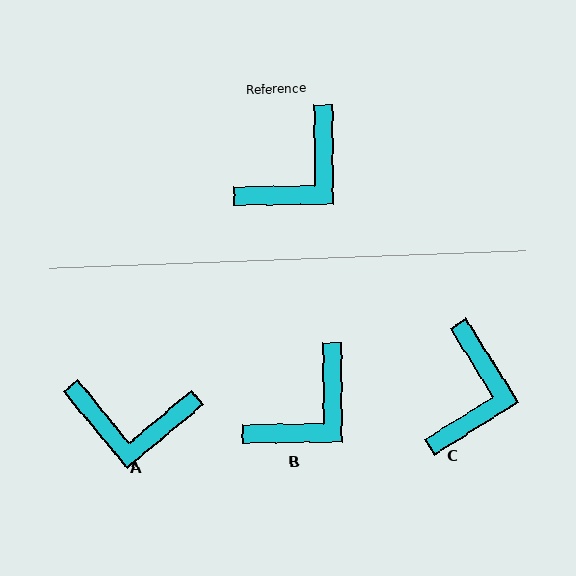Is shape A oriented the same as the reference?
No, it is off by about 51 degrees.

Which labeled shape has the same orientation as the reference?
B.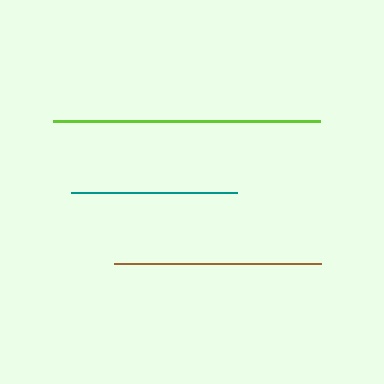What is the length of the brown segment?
The brown segment is approximately 207 pixels long.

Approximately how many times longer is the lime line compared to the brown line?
The lime line is approximately 1.3 times the length of the brown line.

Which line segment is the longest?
The lime line is the longest at approximately 267 pixels.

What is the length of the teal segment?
The teal segment is approximately 165 pixels long.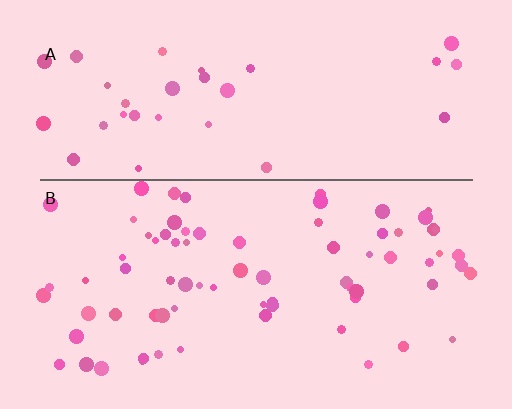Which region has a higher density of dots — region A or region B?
B (the bottom).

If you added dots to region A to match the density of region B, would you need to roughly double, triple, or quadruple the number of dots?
Approximately double.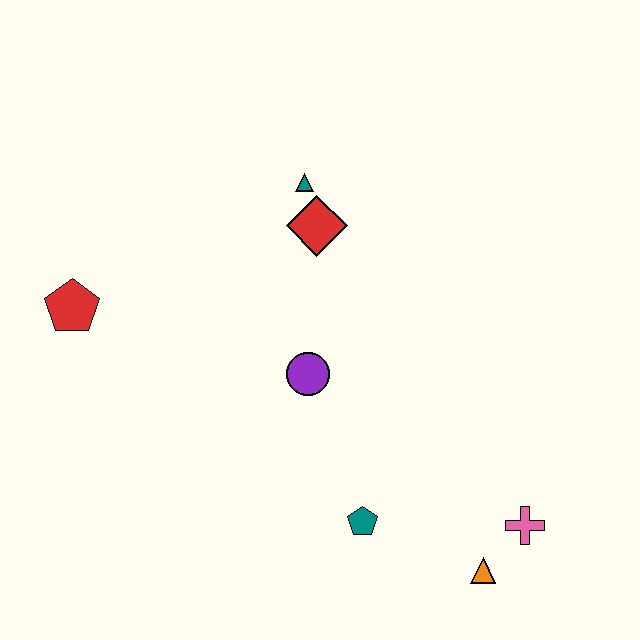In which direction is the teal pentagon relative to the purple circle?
The teal pentagon is below the purple circle.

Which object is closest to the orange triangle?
The pink cross is closest to the orange triangle.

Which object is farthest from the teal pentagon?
The red pentagon is farthest from the teal pentagon.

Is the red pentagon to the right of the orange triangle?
No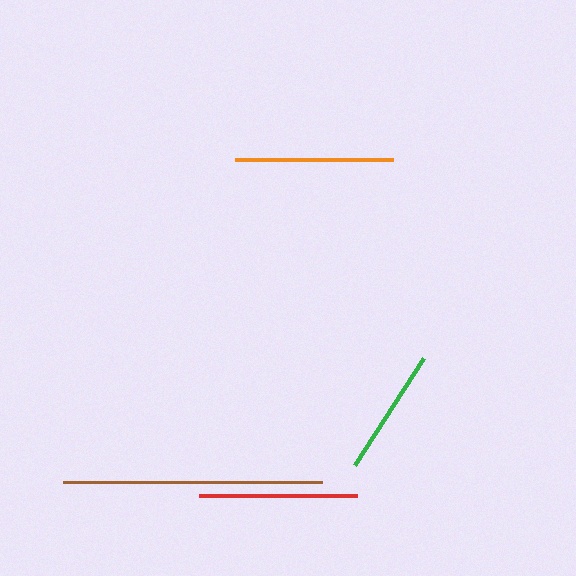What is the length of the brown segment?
The brown segment is approximately 258 pixels long.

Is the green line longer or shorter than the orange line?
The orange line is longer than the green line.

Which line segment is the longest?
The brown line is the longest at approximately 258 pixels.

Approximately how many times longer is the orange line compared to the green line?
The orange line is approximately 1.2 times the length of the green line.